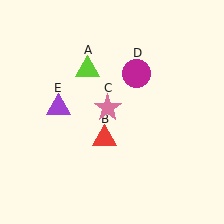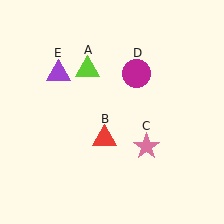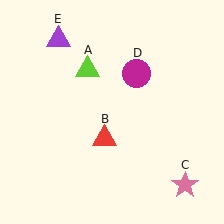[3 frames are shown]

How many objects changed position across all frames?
2 objects changed position: pink star (object C), purple triangle (object E).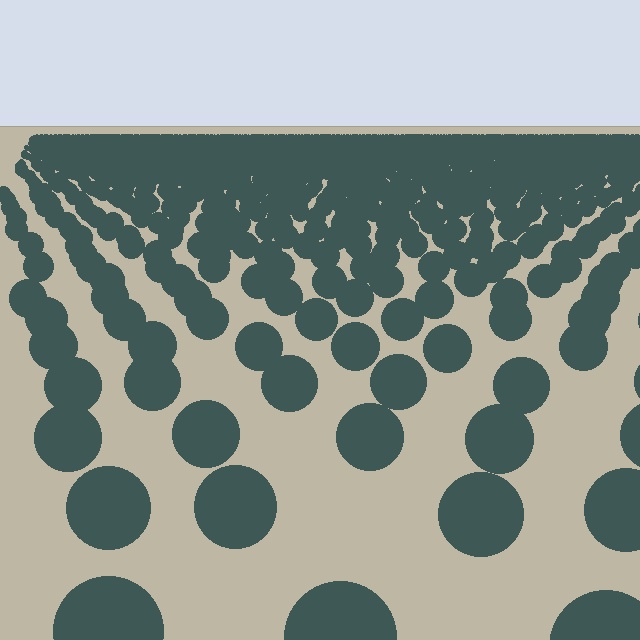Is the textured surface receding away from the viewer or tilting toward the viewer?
The surface is receding away from the viewer. Texture elements get smaller and denser toward the top.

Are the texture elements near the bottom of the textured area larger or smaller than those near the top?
Larger. Near the bottom, elements are closer to the viewer and appear at a bigger on-screen size.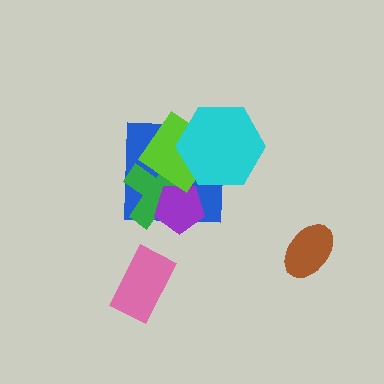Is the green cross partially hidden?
Yes, it is partially covered by another shape.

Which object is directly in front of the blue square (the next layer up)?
The green cross is directly in front of the blue square.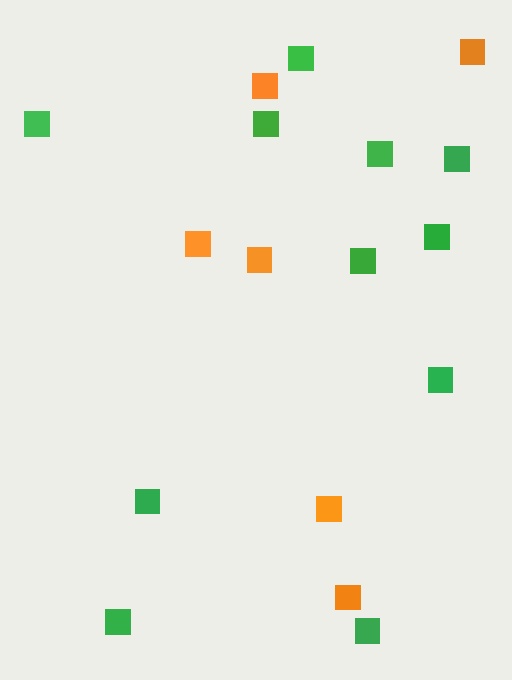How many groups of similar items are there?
There are 2 groups: one group of green squares (11) and one group of orange squares (6).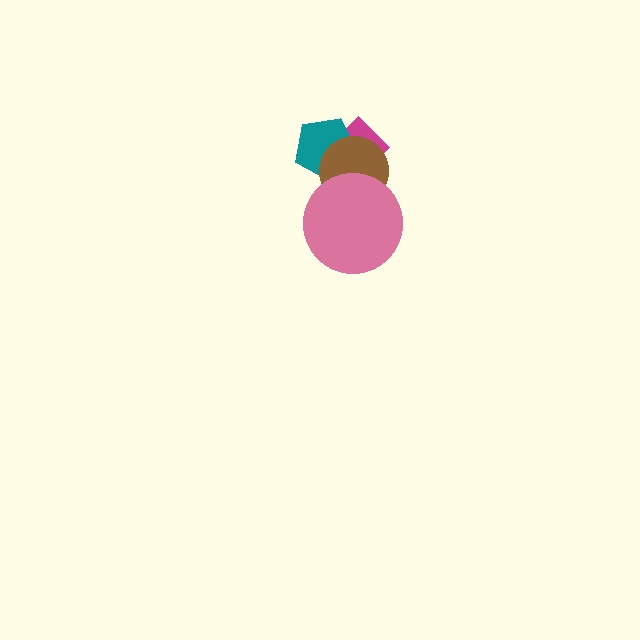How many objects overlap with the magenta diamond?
2 objects overlap with the magenta diamond.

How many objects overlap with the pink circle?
1 object overlaps with the pink circle.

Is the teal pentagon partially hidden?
Yes, it is partially covered by another shape.